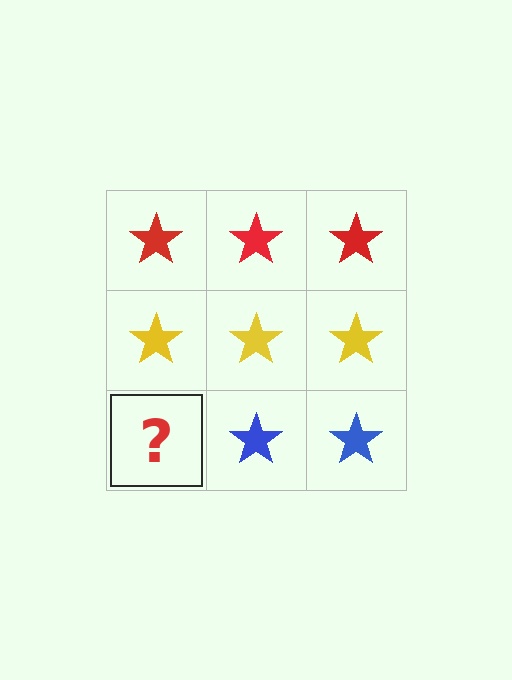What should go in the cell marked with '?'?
The missing cell should contain a blue star.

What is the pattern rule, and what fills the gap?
The rule is that each row has a consistent color. The gap should be filled with a blue star.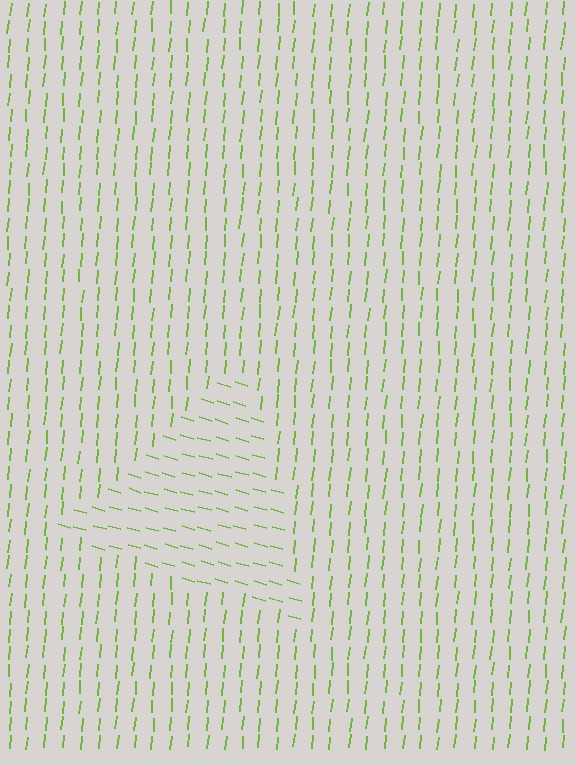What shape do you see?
I see a triangle.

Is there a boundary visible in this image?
Yes, there is a texture boundary formed by a change in line orientation.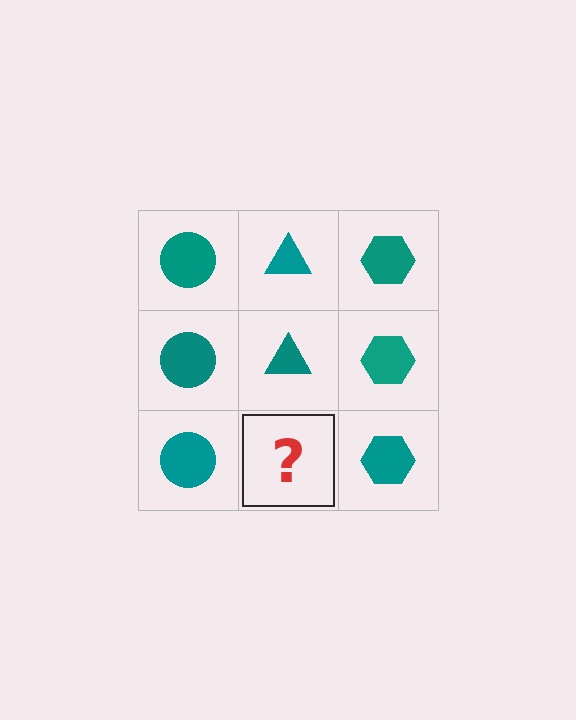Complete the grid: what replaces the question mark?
The question mark should be replaced with a teal triangle.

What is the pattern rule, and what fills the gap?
The rule is that each column has a consistent shape. The gap should be filled with a teal triangle.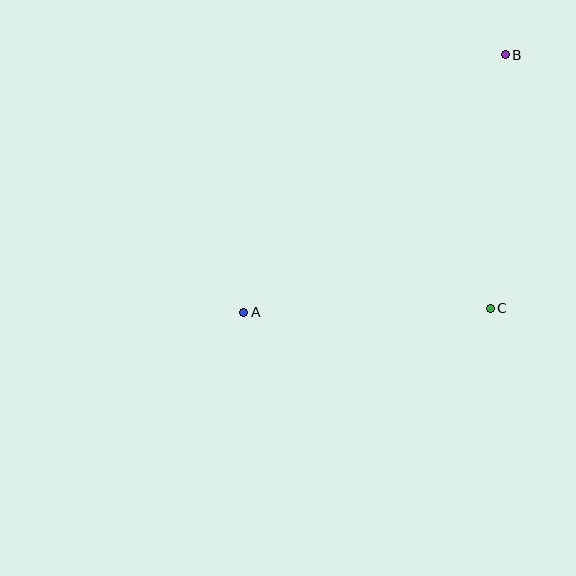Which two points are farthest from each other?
Points A and B are farthest from each other.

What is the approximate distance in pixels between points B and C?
The distance between B and C is approximately 254 pixels.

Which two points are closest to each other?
Points A and C are closest to each other.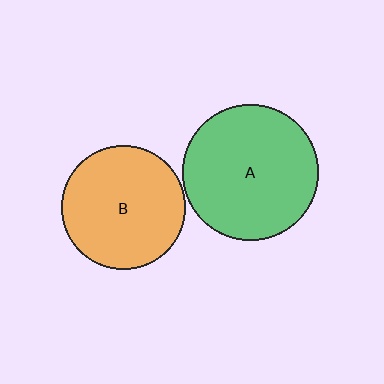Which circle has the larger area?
Circle A (green).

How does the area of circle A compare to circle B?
Approximately 1.2 times.